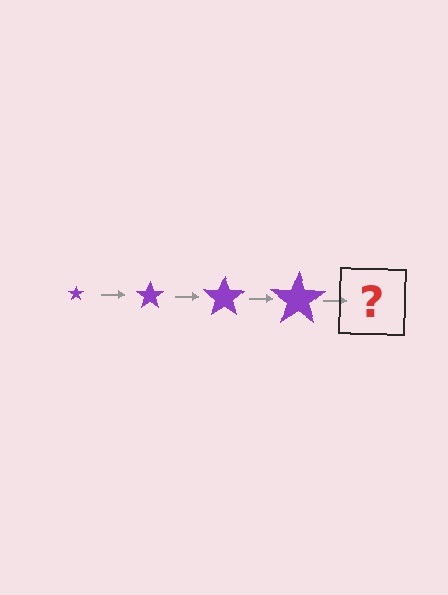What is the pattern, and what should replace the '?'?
The pattern is that the star gets progressively larger each step. The '?' should be a purple star, larger than the previous one.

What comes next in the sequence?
The next element should be a purple star, larger than the previous one.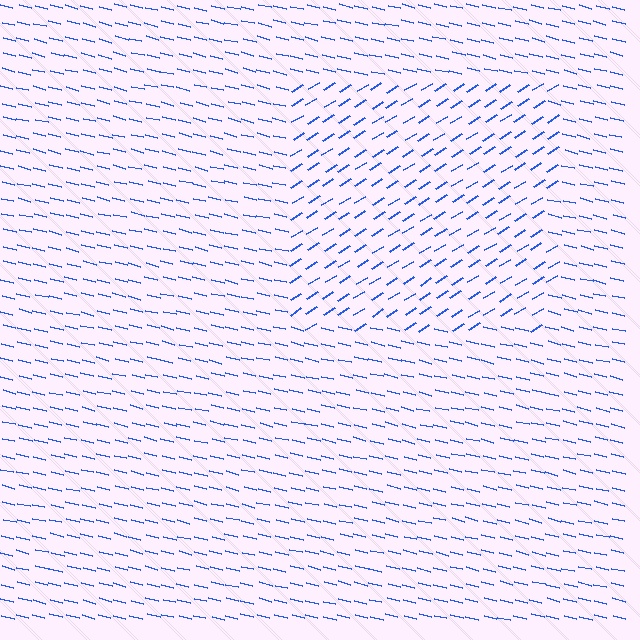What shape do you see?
I see a rectangle.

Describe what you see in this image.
The image is filled with small blue line segments. A rectangle region in the image has lines oriented differently from the surrounding lines, creating a visible texture boundary.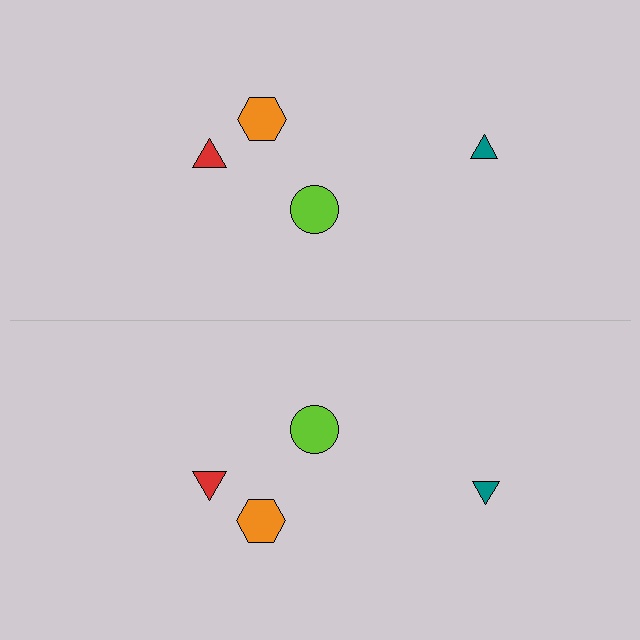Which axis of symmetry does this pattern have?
The pattern has a horizontal axis of symmetry running through the center of the image.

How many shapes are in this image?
There are 8 shapes in this image.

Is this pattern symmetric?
Yes, this pattern has bilateral (reflection) symmetry.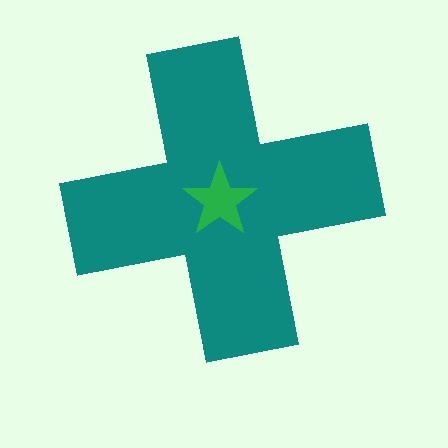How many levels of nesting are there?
2.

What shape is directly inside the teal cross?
The green star.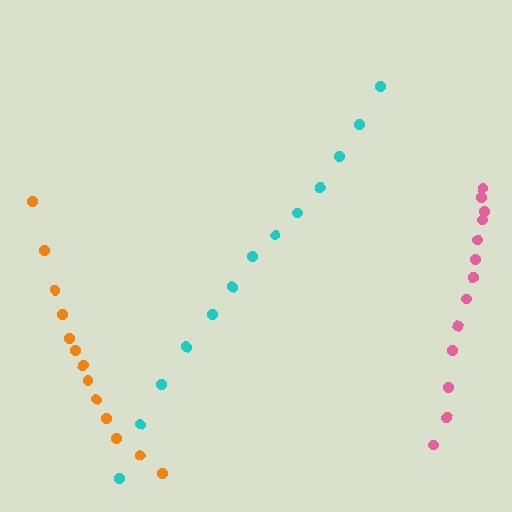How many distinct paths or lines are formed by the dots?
There are 3 distinct paths.